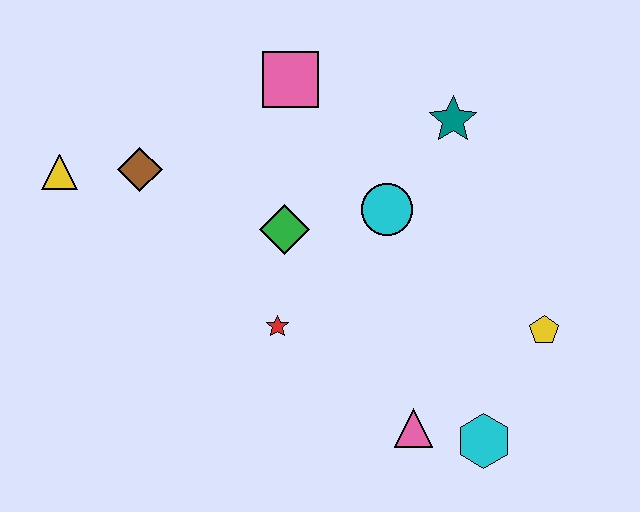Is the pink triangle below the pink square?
Yes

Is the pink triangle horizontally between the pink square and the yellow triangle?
No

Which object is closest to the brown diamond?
The yellow triangle is closest to the brown diamond.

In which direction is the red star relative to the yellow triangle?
The red star is to the right of the yellow triangle.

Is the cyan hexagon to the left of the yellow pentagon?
Yes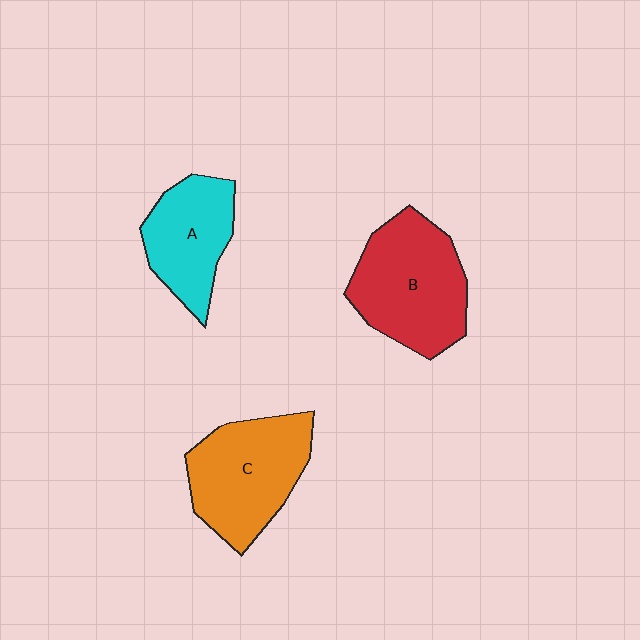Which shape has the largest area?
Shape B (red).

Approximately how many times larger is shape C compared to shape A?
Approximately 1.3 times.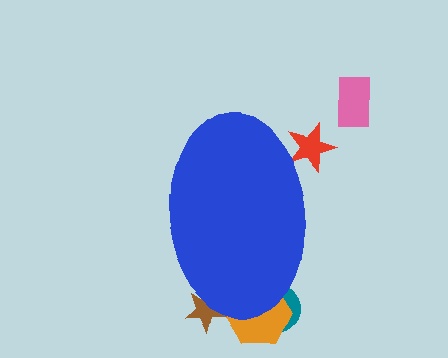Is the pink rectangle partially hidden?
No, the pink rectangle is fully visible.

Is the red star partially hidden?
Yes, the red star is partially hidden behind the blue ellipse.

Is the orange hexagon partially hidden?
Yes, the orange hexagon is partially hidden behind the blue ellipse.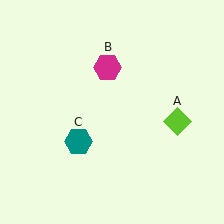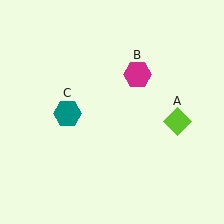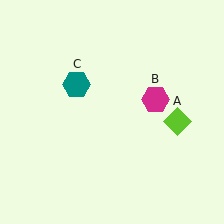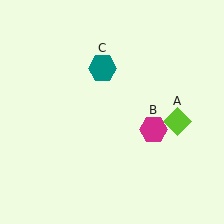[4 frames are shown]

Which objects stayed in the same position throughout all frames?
Lime diamond (object A) remained stationary.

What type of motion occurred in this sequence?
The magenta hexagon (object B), teal hexagon (object C) rotated clockwise around the center of the scene.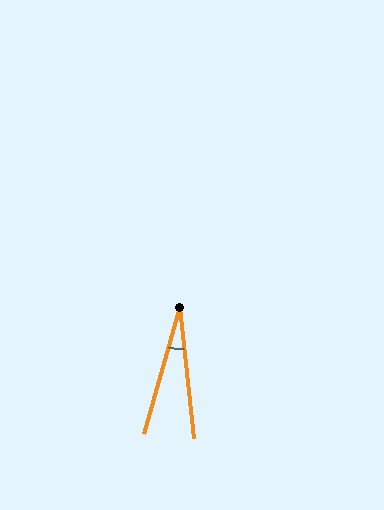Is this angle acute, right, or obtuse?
It is acute.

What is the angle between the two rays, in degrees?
Approximately 22 degrees.